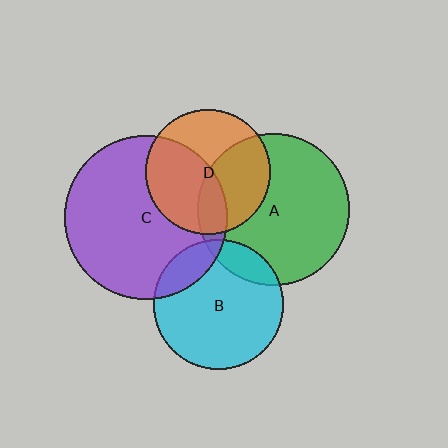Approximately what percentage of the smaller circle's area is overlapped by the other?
Approximately 15%.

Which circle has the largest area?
Circle C (purple).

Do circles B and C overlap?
Yes.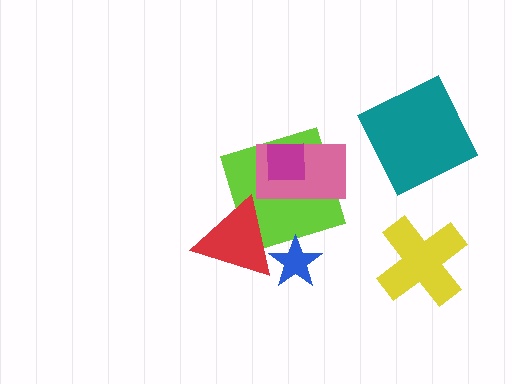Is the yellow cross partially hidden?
No, no other shape covers it.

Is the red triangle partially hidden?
Yes, it is partially covered by another shape.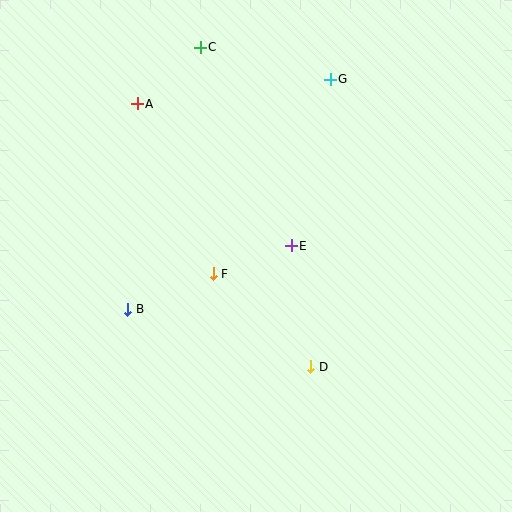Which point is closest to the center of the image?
Point E at (291, 246) is closest to the center.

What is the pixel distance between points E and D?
The distance between E and D is 122 pixels.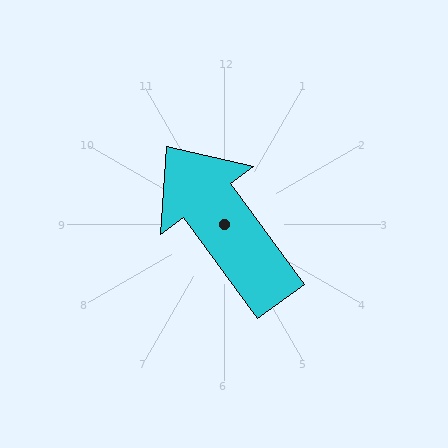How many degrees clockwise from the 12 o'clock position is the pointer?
Approximately 324 degrees.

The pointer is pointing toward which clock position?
Roughly 11 o'clock.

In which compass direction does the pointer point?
Northwest.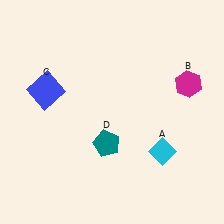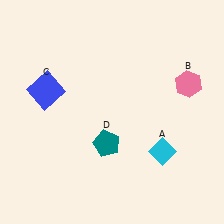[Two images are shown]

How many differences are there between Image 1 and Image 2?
There is 1 difference between the two images.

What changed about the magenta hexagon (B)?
In Image 1, B is magenta. In Image 2, it changed to pink.